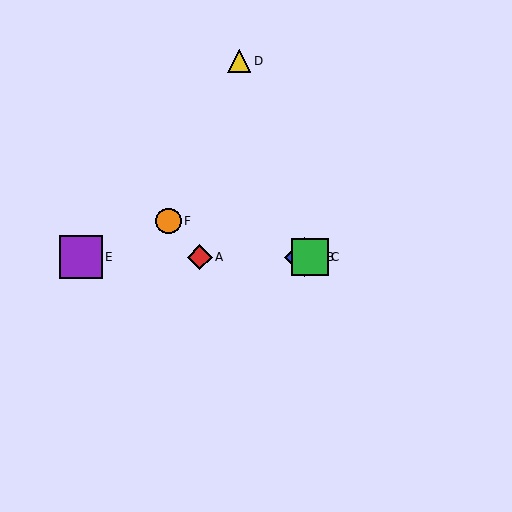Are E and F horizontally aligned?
No, E is at y≈257 and F is at y≈221.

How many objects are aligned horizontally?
4 objects (A, B, C, E) are aligned horizontally.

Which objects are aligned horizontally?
Objects A, B, C, E are aligned horizontally.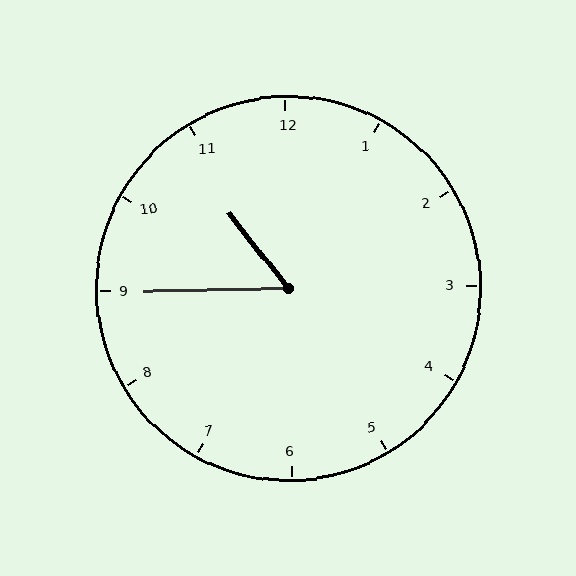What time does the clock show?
10:45.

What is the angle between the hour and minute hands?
Approximately 52 degrees.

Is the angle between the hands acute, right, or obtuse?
It is acute.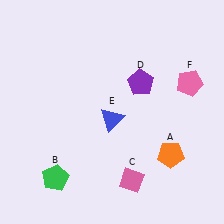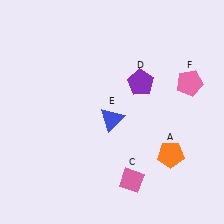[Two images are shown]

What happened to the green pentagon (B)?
The green pentagon (B) was removed in Image 2. It was in the bottom-left area of Image 1.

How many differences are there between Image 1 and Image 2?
There is 1 difference between the two images.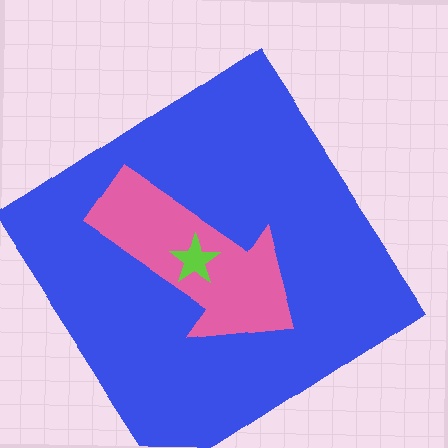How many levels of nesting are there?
3.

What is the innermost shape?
The lime star.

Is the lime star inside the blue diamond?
Yes.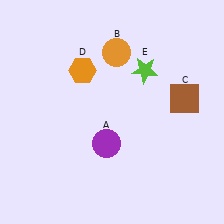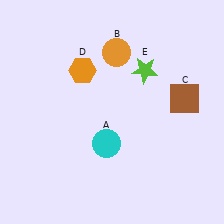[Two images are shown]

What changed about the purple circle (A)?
In Image 1, A is purple. In Image 2, it changed to cyan.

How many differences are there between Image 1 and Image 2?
There is 1 difference between the two images.